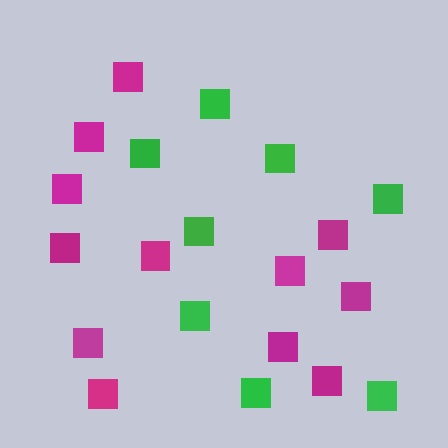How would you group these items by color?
There are 2 groups: one group of magenta squares (12) and one group of green squares (8).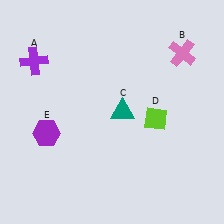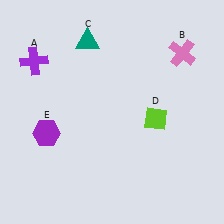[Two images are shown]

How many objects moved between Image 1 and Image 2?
1 object moved between the two images.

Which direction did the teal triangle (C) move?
The teal triangle (C) moved up.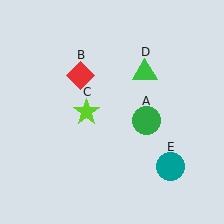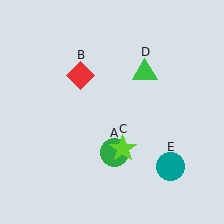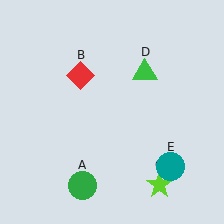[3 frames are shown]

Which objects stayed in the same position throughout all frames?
Red diamond (object B) and green triangle (object D) and teal circle (object E) remained stationary.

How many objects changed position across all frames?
2 objects changed position: green circle (object A), lime star (object C).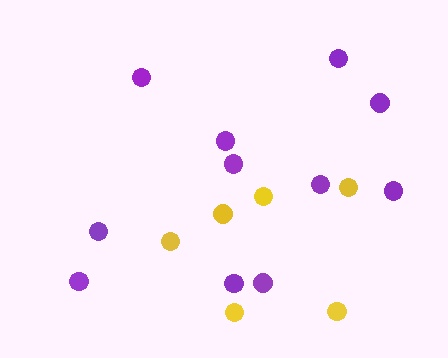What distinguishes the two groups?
There are 2 groups: one group of purple circles (11) and one group of yellow circles (6).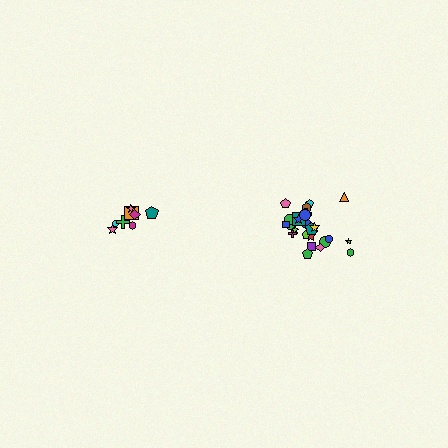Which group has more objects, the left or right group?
The right group.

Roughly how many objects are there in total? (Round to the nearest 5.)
Roughly 35 objects in total.